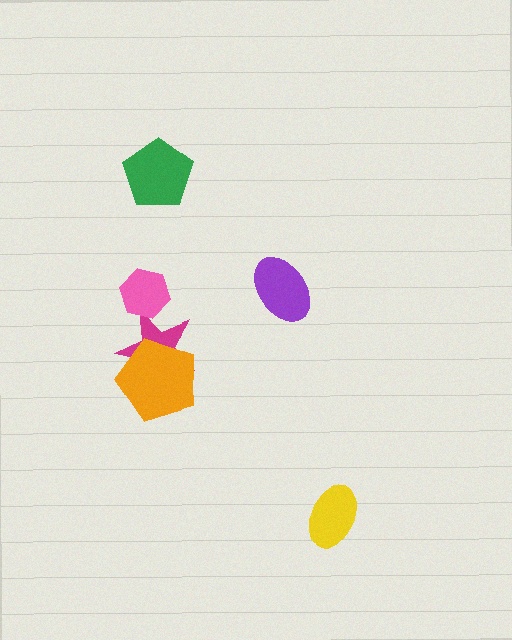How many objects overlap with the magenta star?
2 objects overlap with the magenta star.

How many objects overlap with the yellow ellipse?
0 objects overlap with the yellow ellipse.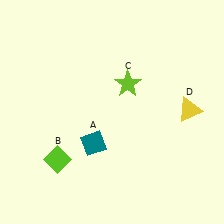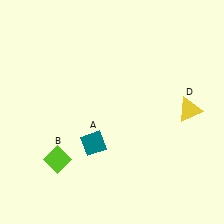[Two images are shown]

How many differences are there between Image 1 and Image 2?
There is 1 difference between the two images.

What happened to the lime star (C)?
The lime star (C) was removed in Image 2. It was in the top-right area of Image 1.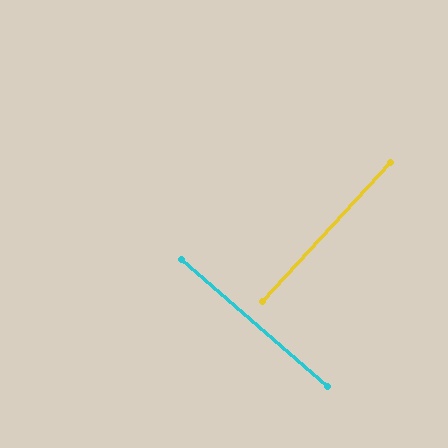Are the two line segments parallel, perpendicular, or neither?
Perpendicular — they meet at approximately 88°.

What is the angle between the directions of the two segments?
Approximately 88 degrees.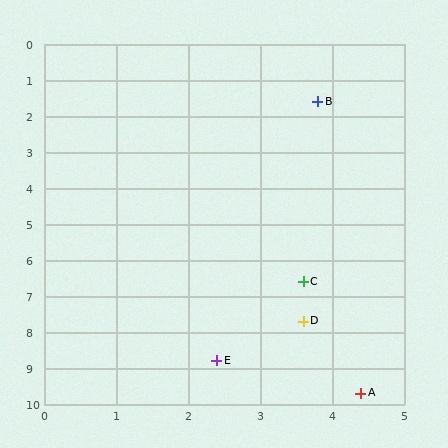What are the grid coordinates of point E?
Point E is at approximately (2.4, 8.8).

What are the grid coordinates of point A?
Point A is at approximately (4.4, 9.7).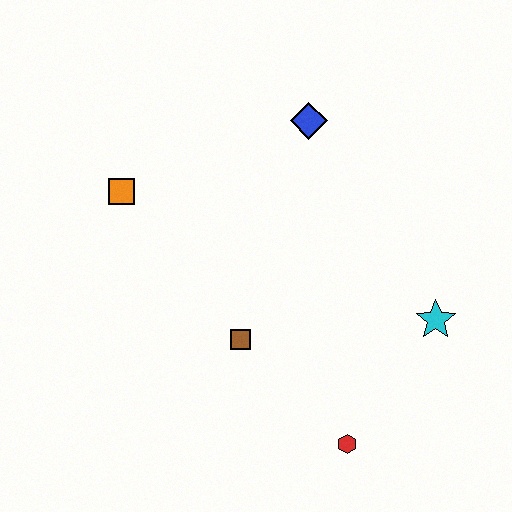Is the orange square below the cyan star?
No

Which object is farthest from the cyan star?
The orange square is farthest from the cyan star.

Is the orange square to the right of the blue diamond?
No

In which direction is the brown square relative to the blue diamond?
The brown square is below the blue diamond.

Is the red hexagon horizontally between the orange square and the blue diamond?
No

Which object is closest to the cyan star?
The red hexagon is closest to the cyan star.